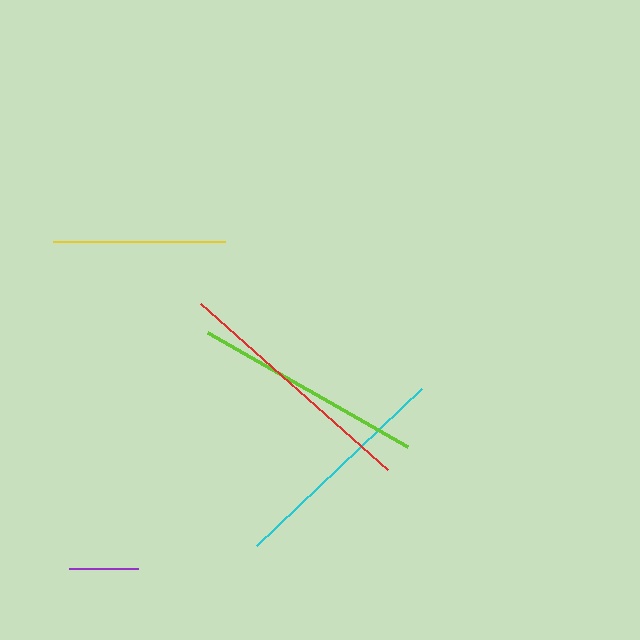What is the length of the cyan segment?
The cyan segment is approximately 227 pixels long.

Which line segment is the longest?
The red line is the longest at approximately 249 pixels.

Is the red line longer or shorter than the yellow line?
The red line is longer than the yellow line.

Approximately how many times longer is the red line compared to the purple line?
The red line is approximately 3.6 times the length of the purple line.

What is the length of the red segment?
The red segment is approximately 249 pixels long.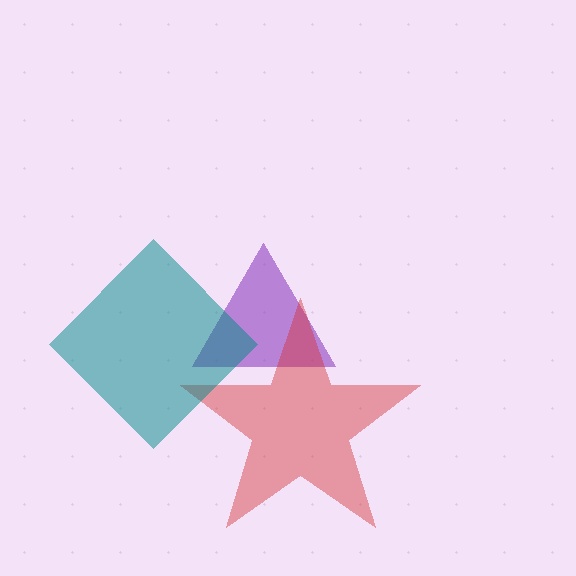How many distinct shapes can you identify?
There are 3 distinct shapes: a purple triangle, a red star, a teal diamond.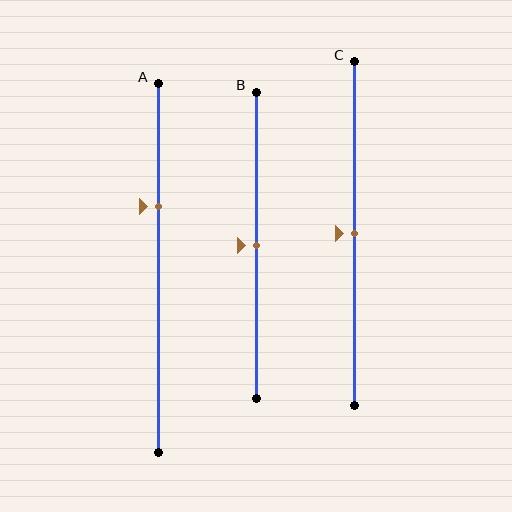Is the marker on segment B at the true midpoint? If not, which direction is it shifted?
Yes, the marker on segment B is at the true midpoint.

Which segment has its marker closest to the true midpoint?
Segment B has its marker closest to the true midpoint.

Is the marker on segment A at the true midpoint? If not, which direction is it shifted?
No, the marker on segment A is shifted upward by about 17% of the segment length.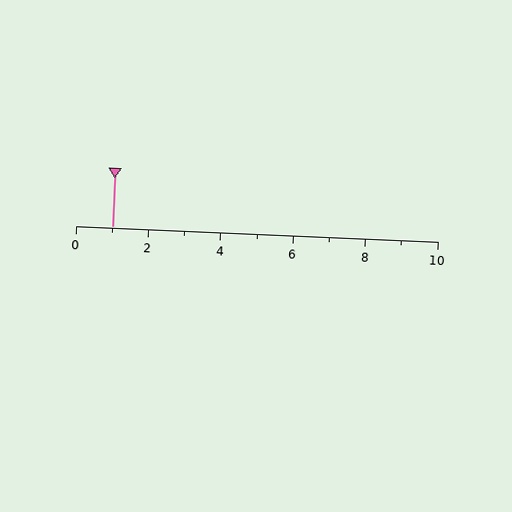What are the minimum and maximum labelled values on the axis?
The axis runs from 0 to 10.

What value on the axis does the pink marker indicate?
The marker indicates approximately 1.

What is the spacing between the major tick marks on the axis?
The major ticks are spaced 2 apart.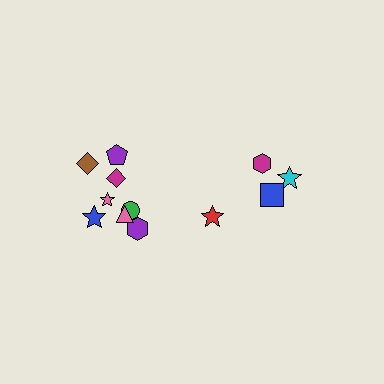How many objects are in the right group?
There are 4 objects.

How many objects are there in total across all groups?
There are 12 objects.